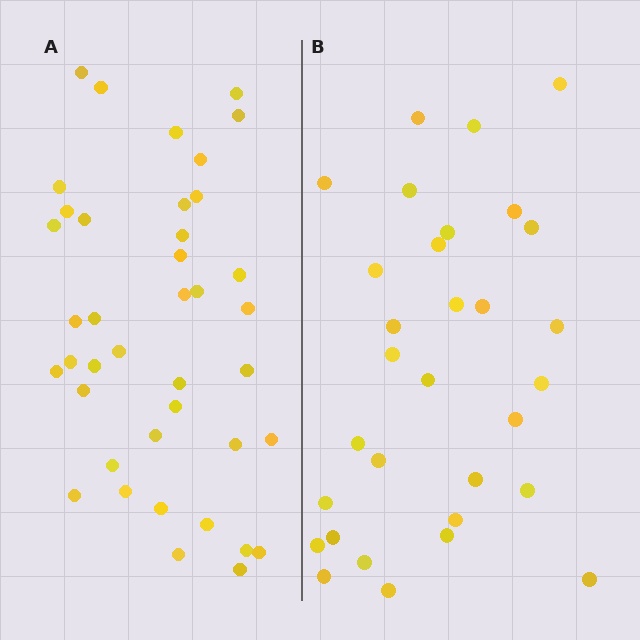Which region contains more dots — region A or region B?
Region A (the left region) has more dots.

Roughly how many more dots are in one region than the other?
Region A has roughly 8 or so more dots than region B.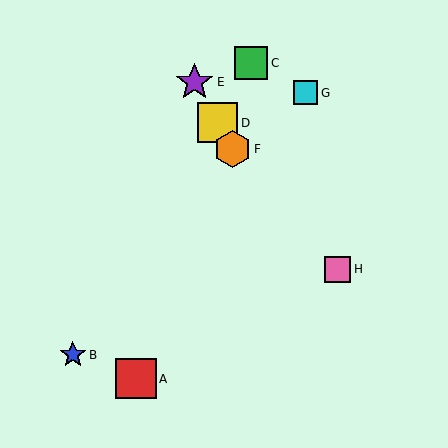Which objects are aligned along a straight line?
Objects D, E, F are aligned along a straight line.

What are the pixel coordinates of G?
Object G is at (306, 93).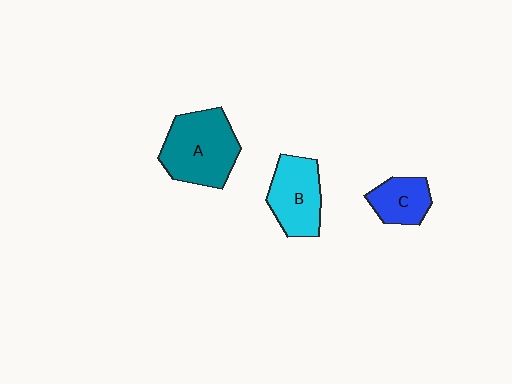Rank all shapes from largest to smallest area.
From largest to smallest: A (teal), B (cyan), C (blue).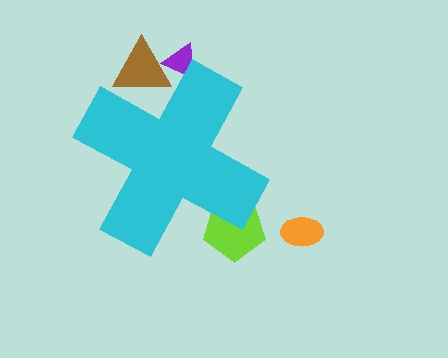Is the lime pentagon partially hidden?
Yes, the lime pentagon is partially hidden behind the cyan cross.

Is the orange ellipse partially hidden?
No, the orange ellipse is fully visible.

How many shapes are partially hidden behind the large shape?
3 shapes are partially hidden.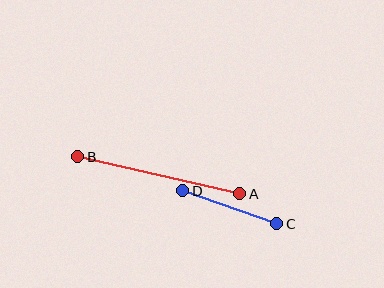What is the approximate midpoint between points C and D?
The midpoint is at approximately (230, 207) pixels.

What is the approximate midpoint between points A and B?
The midpoint is at approximately (159, 175) pixels.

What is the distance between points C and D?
The distance is approximately 100 pixels.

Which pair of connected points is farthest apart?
Points A and B are farthest apart.